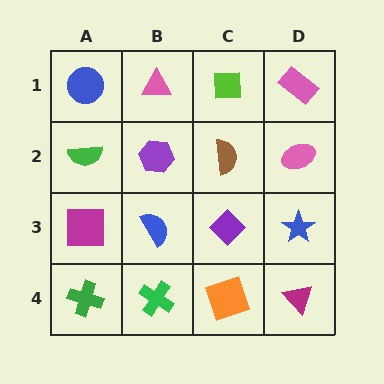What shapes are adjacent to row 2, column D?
A pink rectangle (row 1, column D), a blue star (row 3, column D), a brown semicircle (row 2, column C).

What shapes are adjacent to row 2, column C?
A lime square (row 1, column C), a purple diamond (row 3, column C), a purple hexagon (row 2, column B), a pink ellipse (row 2, column D).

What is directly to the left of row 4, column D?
An orange square.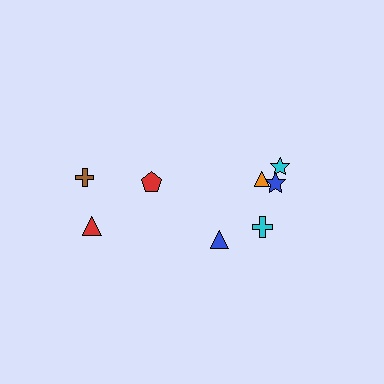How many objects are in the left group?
There are 3 objects.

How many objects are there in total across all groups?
There are 8 objects.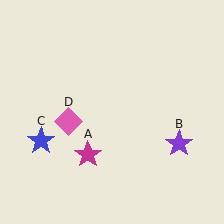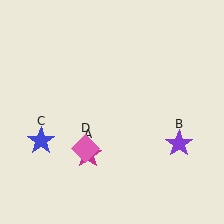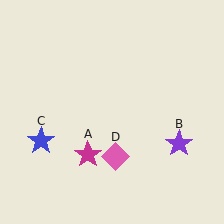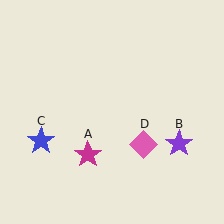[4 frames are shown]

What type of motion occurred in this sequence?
The pink diamond (object D) rotated counterclockwise around the center of the scene.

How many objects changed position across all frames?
1 object changed position: pink diamond (object D).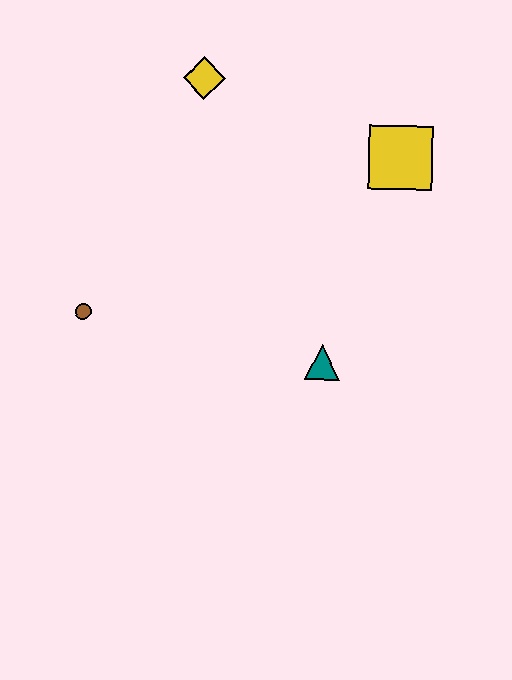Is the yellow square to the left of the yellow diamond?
No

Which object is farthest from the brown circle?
The yellow square is farthest from the brown circle.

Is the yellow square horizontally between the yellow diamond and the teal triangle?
No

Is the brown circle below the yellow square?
Yes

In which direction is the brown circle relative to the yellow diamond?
The brown circle is below the yellow diamond.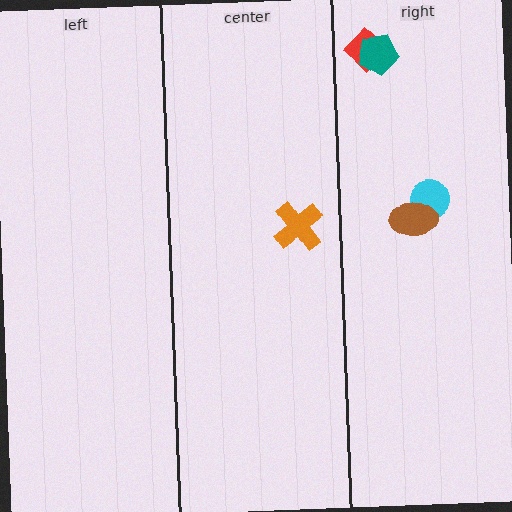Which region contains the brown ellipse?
The right region.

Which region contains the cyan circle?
The right region.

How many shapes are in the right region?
4.